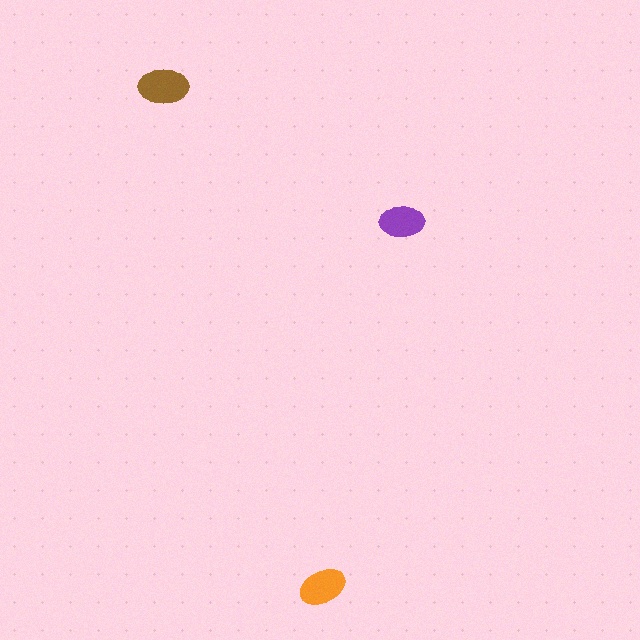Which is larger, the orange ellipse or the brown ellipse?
The brown one.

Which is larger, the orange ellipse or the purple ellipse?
The orange one.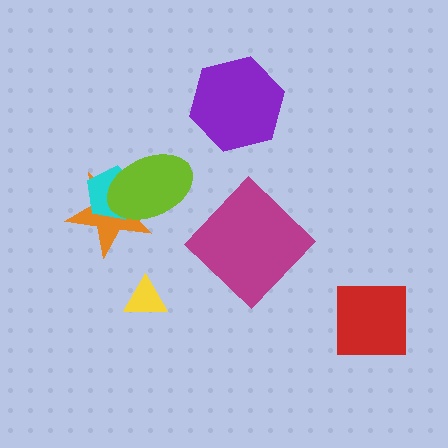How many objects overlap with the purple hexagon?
0 objects overlap with the purple hexagon.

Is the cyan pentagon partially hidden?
Yes, it is partially covered by another shape.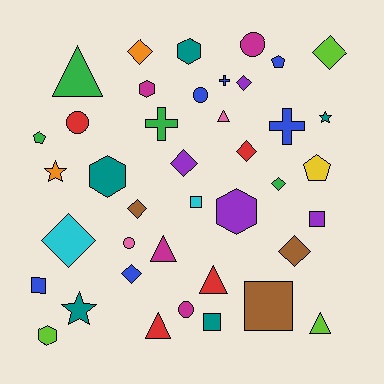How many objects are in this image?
There are 40 objects.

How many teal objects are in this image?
There are 5 teal objects.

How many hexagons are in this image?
There are 5 hexagons.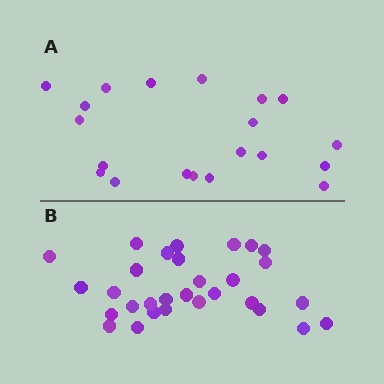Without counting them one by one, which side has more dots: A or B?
Region B (the bottom region) has more dots.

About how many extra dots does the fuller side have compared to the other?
Region B has roughly 10 or so more dots than region A.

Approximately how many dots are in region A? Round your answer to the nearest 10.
About 20 dots.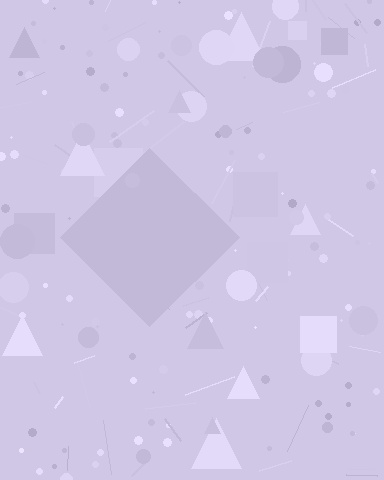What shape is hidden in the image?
A diamond is hidden in the image.